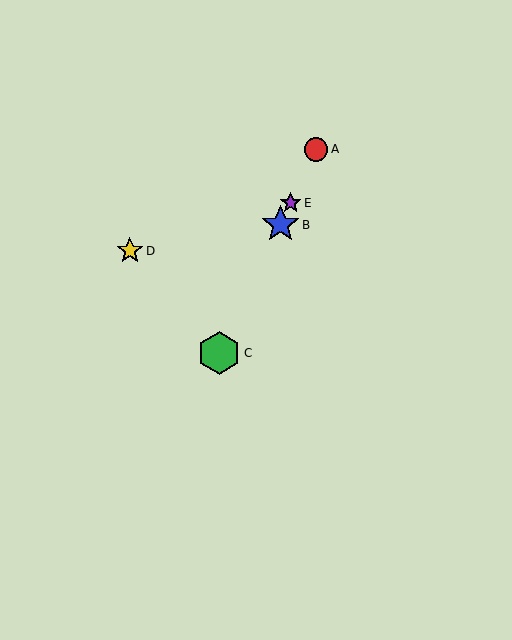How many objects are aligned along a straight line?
4 objects (A, B, C, E) are aligned along a straight line.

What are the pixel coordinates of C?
Object C is at (219, 353).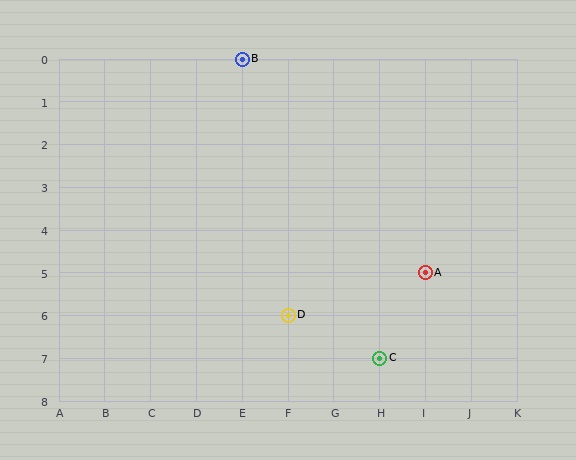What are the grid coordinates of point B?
Point B is at grid coordinates (E, 0).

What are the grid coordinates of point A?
Point A is at grid coordinates (I, 5).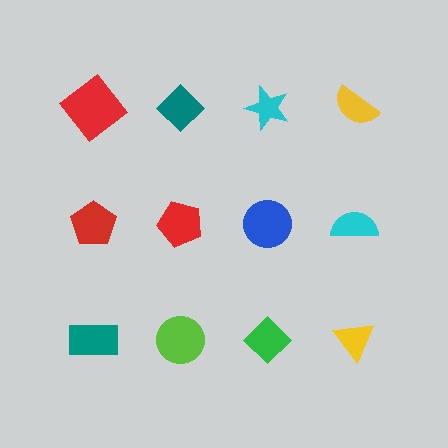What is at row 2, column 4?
A cyan semicircle.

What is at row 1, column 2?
A teal diamond.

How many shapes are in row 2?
4 shapes.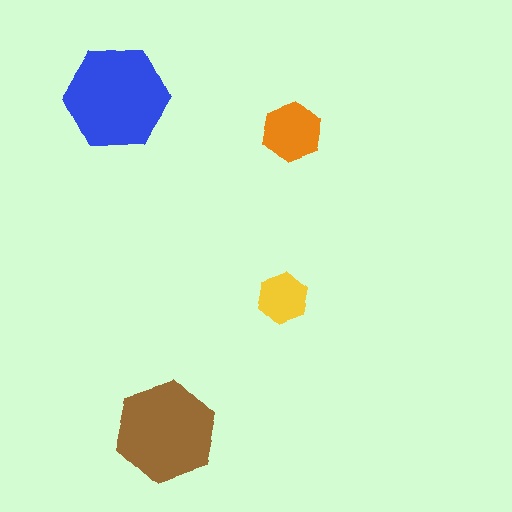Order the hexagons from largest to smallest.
the blue one, the brown one, the orange one, the yellow one.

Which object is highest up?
The blue hexagon is topmost.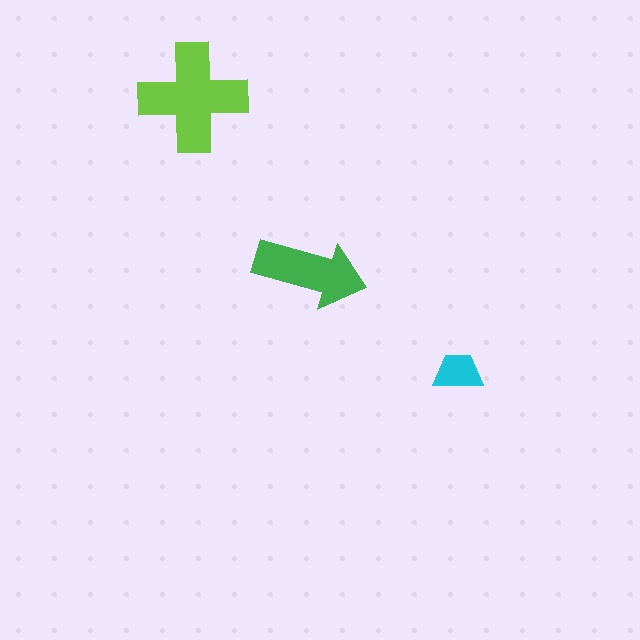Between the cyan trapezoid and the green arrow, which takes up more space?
The green arrow.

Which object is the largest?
The lime cross.